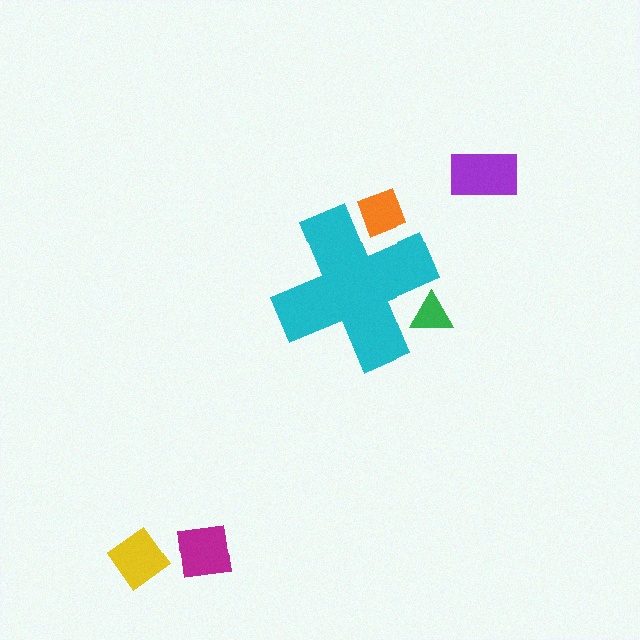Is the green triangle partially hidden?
Yes, the green triangle is partially hidden behind the cyan cross.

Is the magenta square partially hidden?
No, the magenta square is fully visible.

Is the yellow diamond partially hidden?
No, the yellow diamond is fully visible.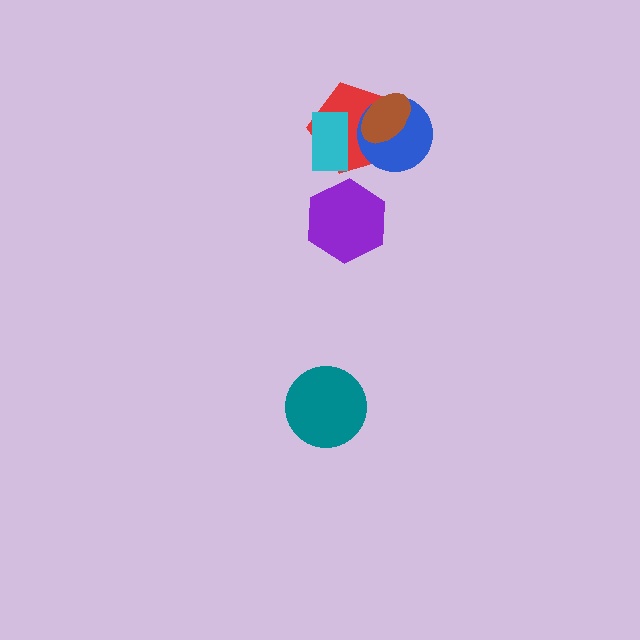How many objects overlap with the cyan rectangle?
1 object overlaps with the cyan rectangle.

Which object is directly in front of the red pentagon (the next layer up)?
The cyan rectangle is directly in front of the red pentagon.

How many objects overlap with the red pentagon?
3 objects overlap with the red pentagon.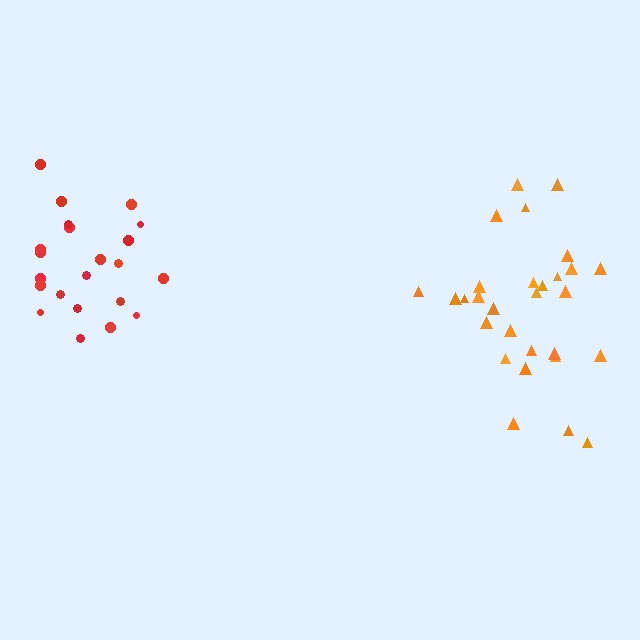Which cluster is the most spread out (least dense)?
Orange.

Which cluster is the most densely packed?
Red.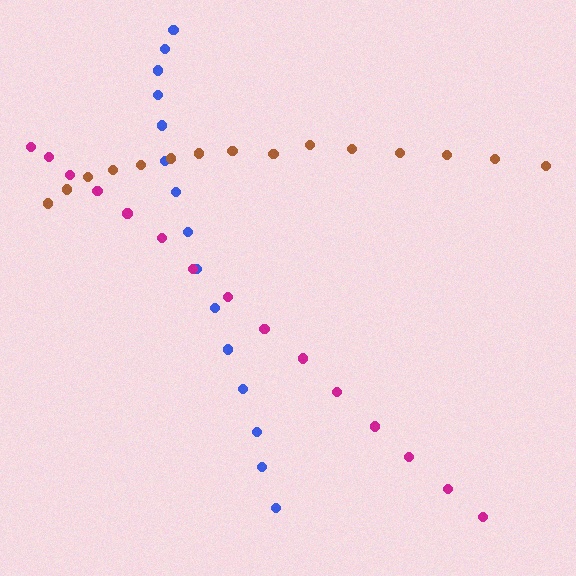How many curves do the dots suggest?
There are 3 distinct paths.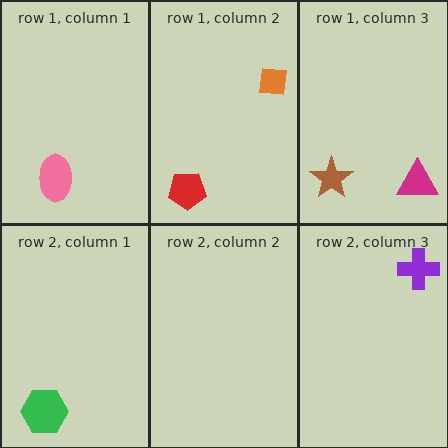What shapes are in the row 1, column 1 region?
The pink ellipse.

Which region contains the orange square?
The row 1, column 2 region.